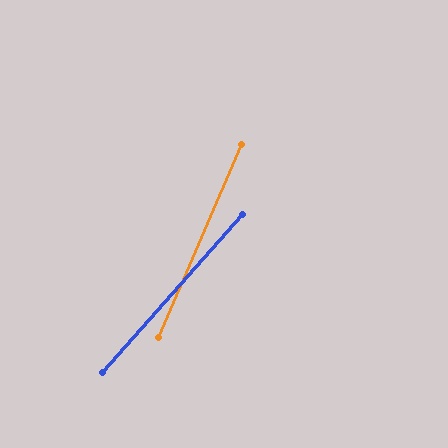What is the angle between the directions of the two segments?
Approximately 18 degrees.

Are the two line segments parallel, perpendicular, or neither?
Neither parallel nor perpendicular — they differ by about 18°.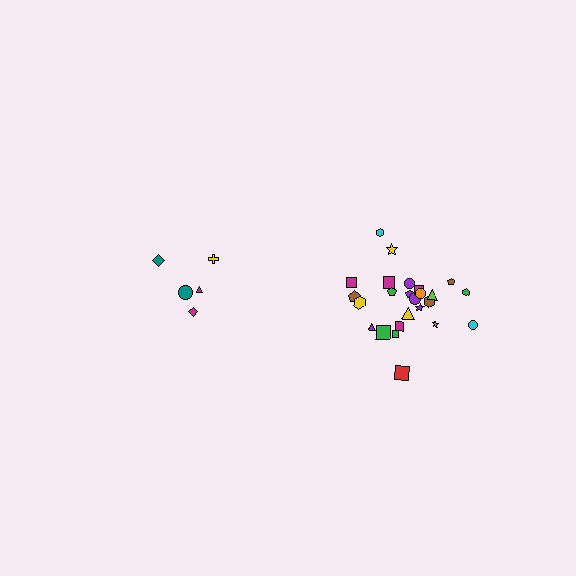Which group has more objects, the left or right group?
The right group.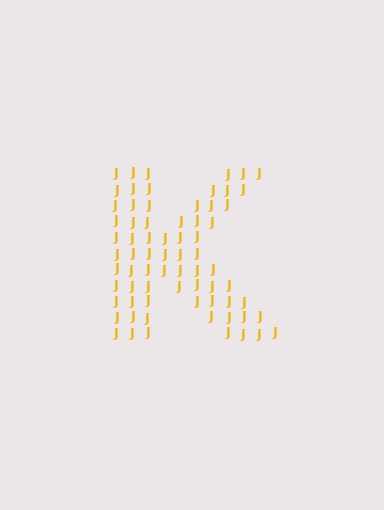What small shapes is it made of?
It is made of small letter J's.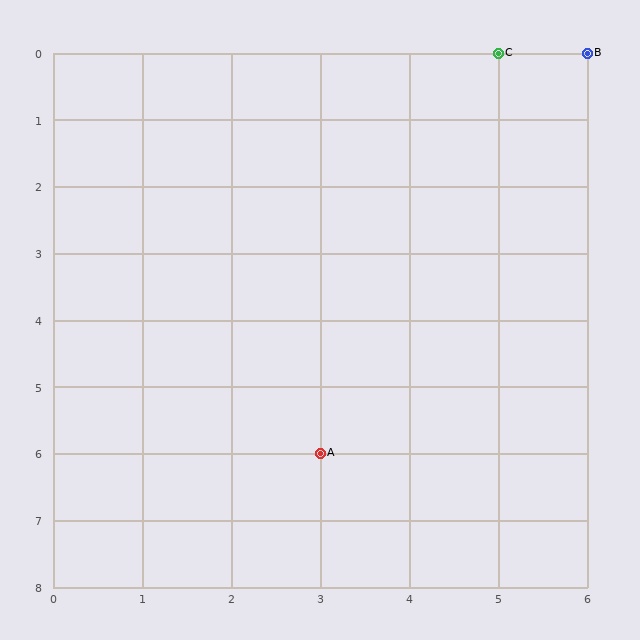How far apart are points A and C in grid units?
Points A and C are 2 columns and 6 rows apart (about 6.3 grid units diagonally).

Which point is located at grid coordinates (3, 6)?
Point A is at (3, 6).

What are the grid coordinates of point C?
Point C is at grid coordinates (5, 0).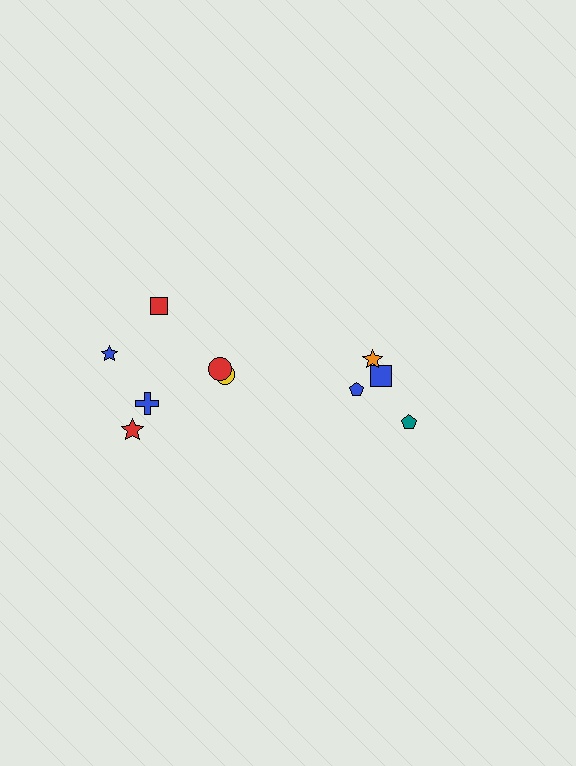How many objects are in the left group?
There are 6 objects.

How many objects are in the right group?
There are 4 objects.